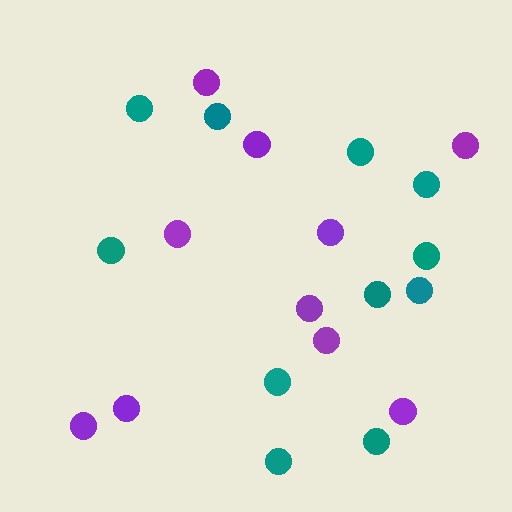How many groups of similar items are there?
There are 2 groups: one group of purple circles (10) and one group of teal circles (11).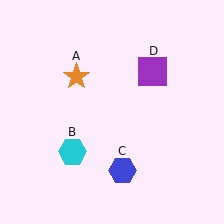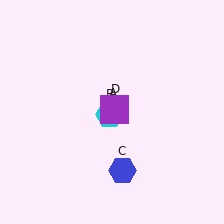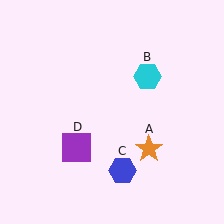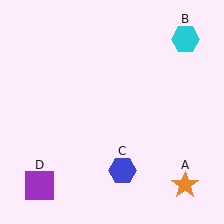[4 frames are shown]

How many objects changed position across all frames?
3 objects changed position: orange star (object A), cyan hexagon (object B), purple square (object D).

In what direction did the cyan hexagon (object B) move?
The cyan hexagon (object B) moved up and to the right.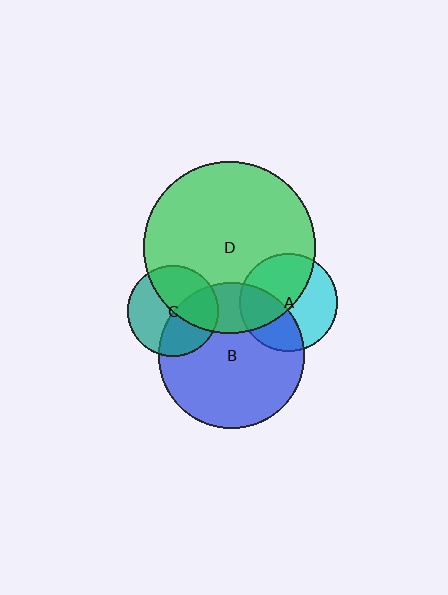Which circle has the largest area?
Circle D (green).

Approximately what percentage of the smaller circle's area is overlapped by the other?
Approximately 45%.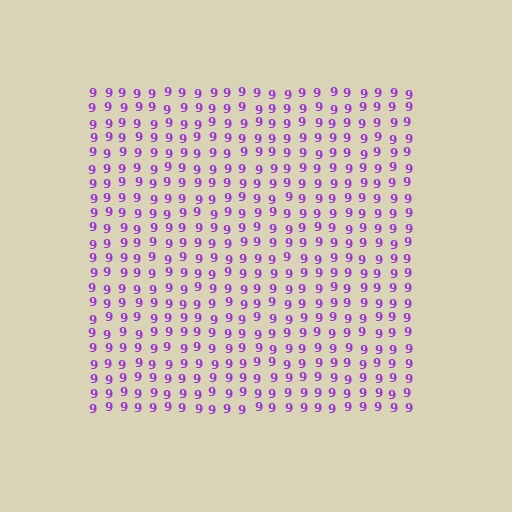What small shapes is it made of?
It is made of small digit 9's.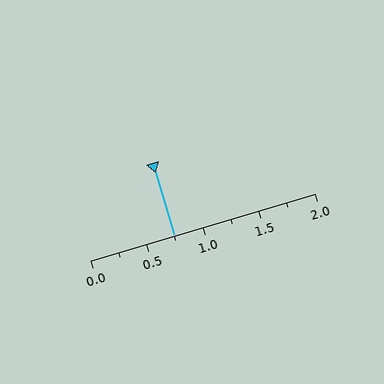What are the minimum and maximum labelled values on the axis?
The axis runs from 0.0 to 2.0.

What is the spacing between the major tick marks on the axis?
The major ticks are spaced 0.5 apart.